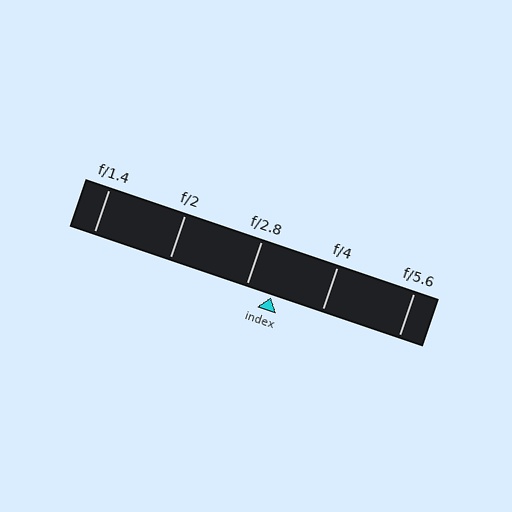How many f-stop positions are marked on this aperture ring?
There are 5 f-stop positions marked.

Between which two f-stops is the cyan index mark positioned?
The index mark is between f/2.8 and f/4.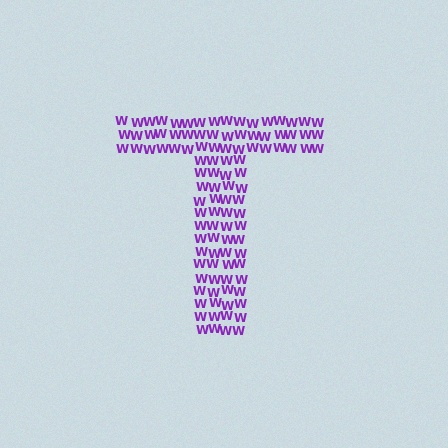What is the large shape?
The large shape is the letter T.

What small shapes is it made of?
It is made of small letter W's.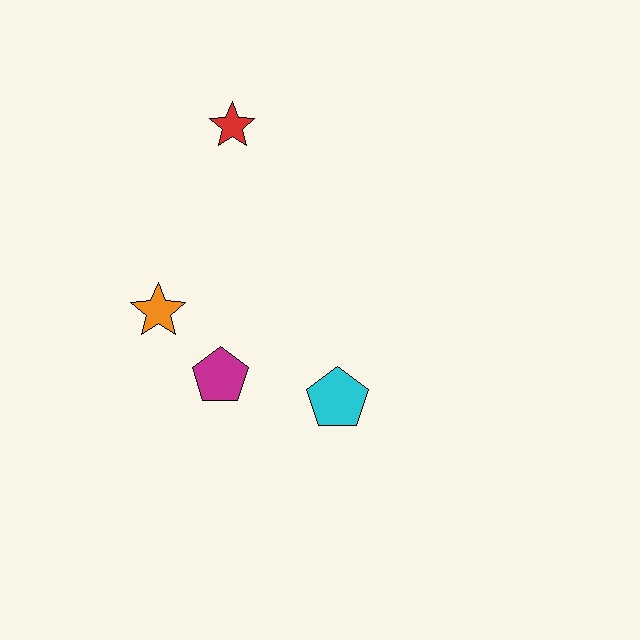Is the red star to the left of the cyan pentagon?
Yes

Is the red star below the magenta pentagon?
No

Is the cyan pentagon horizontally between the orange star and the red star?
No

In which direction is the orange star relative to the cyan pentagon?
The orange star is to the left of the cyan pentagon.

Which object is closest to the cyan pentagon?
The magenta pentagon is closest to the cyan pentagon.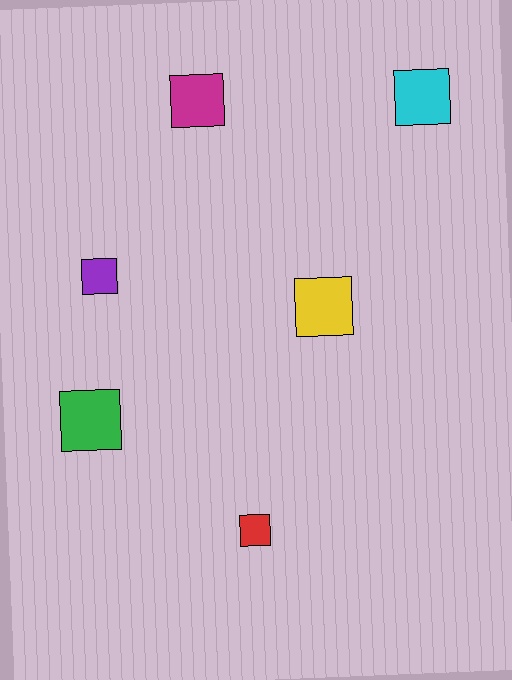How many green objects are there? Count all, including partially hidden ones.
There is 1 green object.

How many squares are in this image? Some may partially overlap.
There are 6 squares.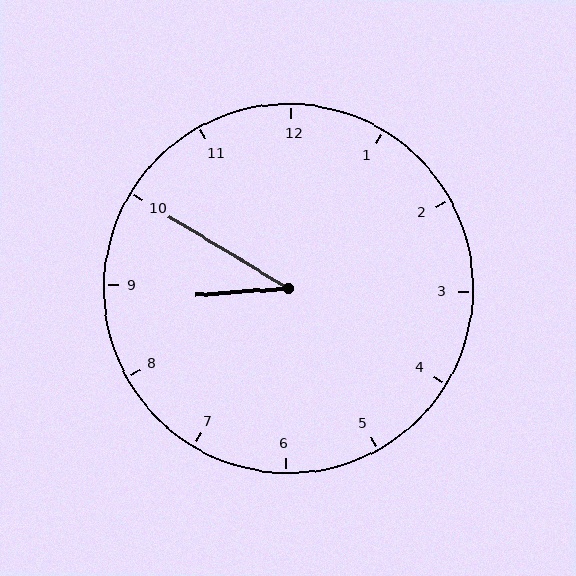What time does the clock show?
8:50.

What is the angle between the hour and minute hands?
Approximately 35 degrees.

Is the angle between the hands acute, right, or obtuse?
It is acute.